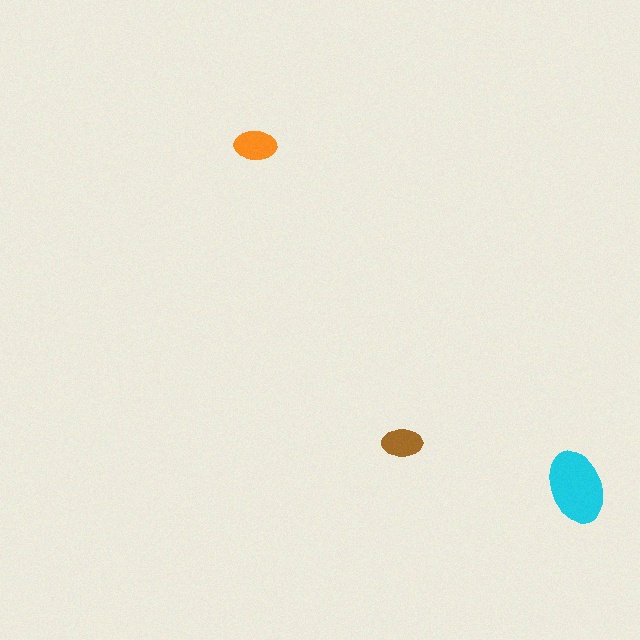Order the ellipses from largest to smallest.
the cyan one, the orange one, the brown one.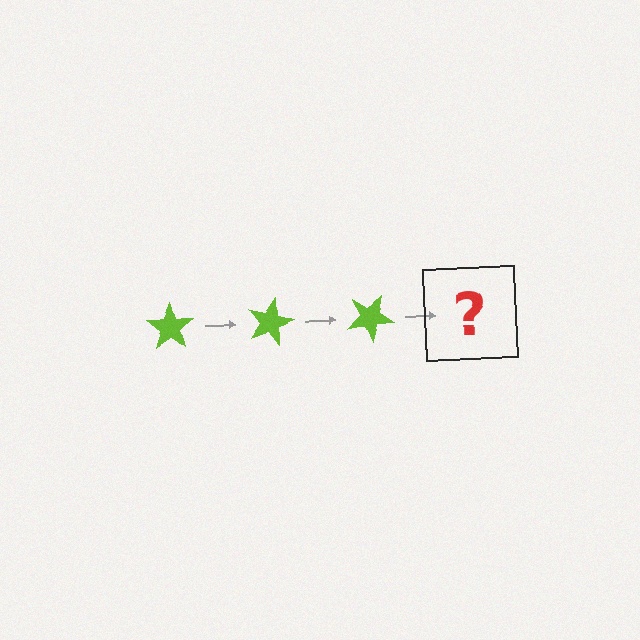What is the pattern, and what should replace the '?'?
The pattern is that the star rotates 15 degrees each step. The '?' should be a lime star rotated 45 degrees.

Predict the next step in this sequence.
The next step is a lime star rotated 45 degrees.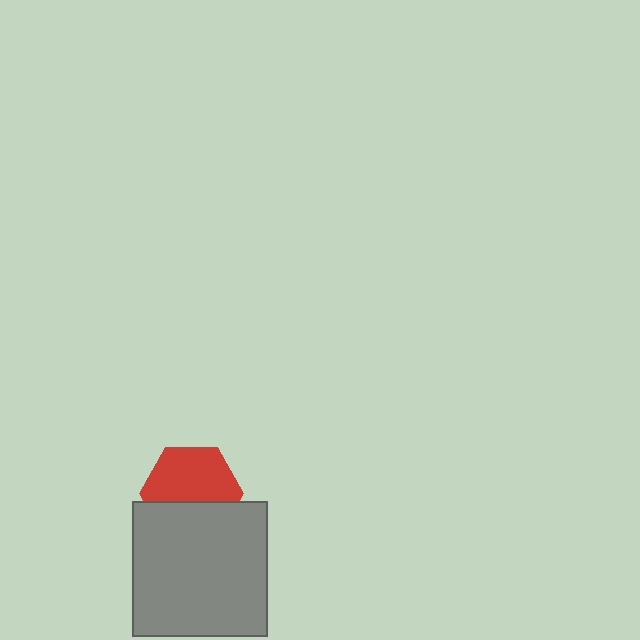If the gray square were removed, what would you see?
You would see the complete red hexagon.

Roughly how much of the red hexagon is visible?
About half of it is visible (roughly 61%).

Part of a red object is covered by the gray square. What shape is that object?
It is a hexagon.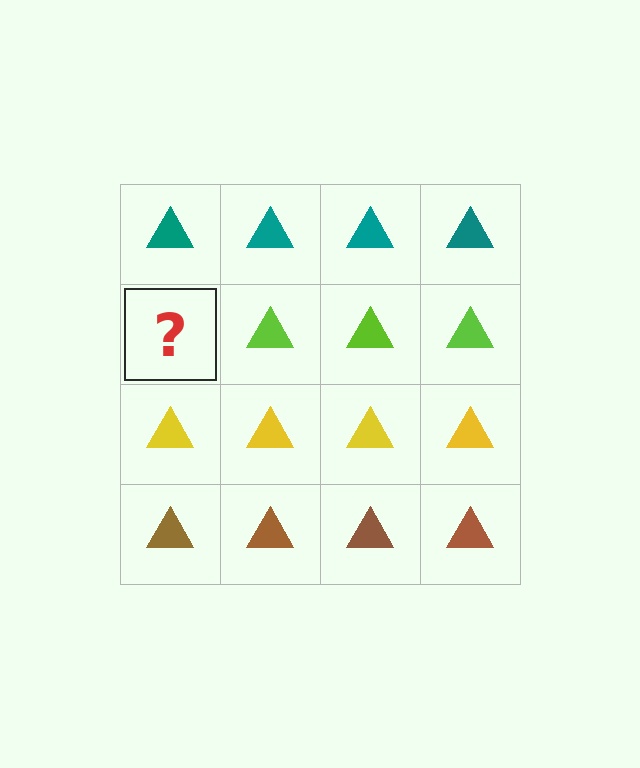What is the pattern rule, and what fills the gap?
The rule is that each row has a consistent color. The gap should be filled with a lime triangle.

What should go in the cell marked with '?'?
The missing cell should contain a lime triangle.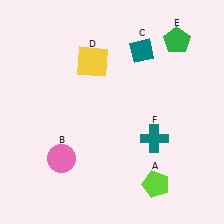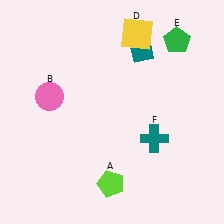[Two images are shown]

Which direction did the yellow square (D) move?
The yellow square (D) moved right.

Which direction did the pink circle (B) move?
The pink circle (B) moved up.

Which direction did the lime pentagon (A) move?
The lime pentagon (A) moved left.